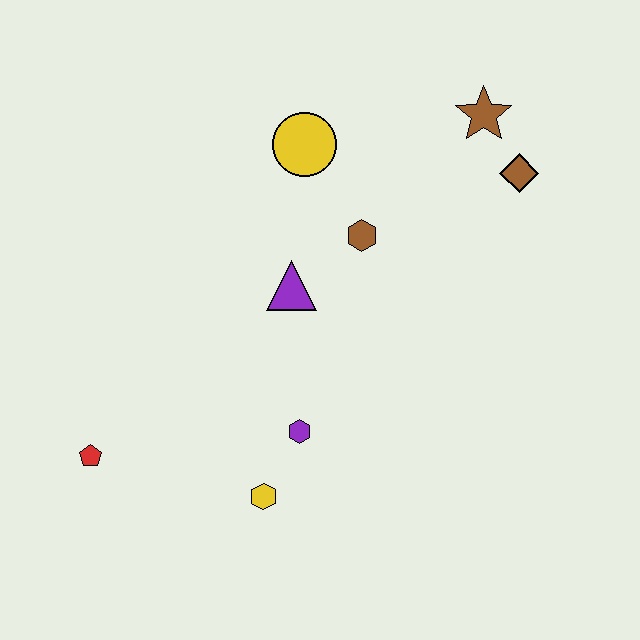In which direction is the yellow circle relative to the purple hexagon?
The yellow circle is above the purple hexagon.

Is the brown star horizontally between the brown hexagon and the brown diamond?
Yes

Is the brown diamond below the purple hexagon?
No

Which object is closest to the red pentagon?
The yellow hexagon is closest to the red pentagon.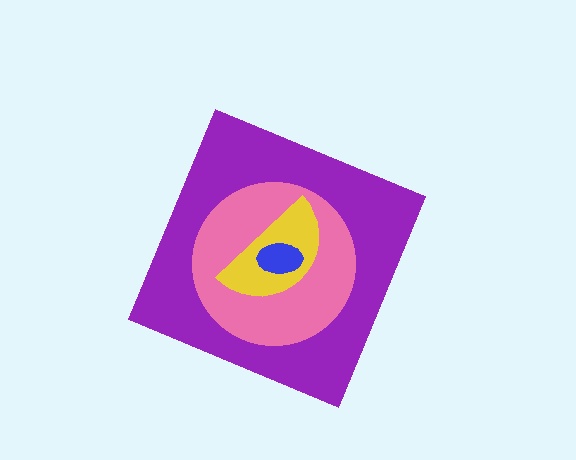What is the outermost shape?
The purple diamond.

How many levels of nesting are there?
4.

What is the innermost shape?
The blue ellipse.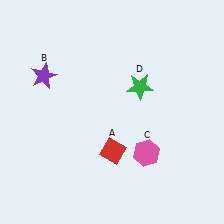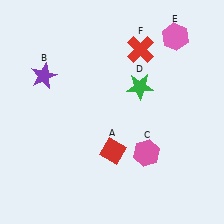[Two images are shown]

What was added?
A pink hexagon (E), a red cross (F) were added in Image 2.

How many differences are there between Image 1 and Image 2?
There are 2 differences between the two images.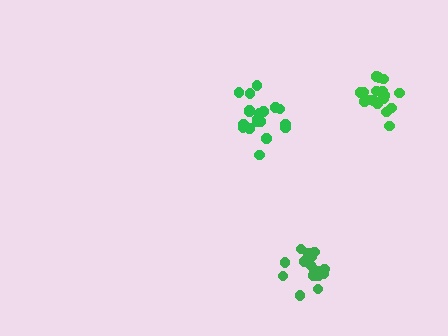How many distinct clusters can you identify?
There are 3 distinct clusters.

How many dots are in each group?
Group 1: 17 dots, Group 2: 16 dots, Group 3: 19 dots (52 total).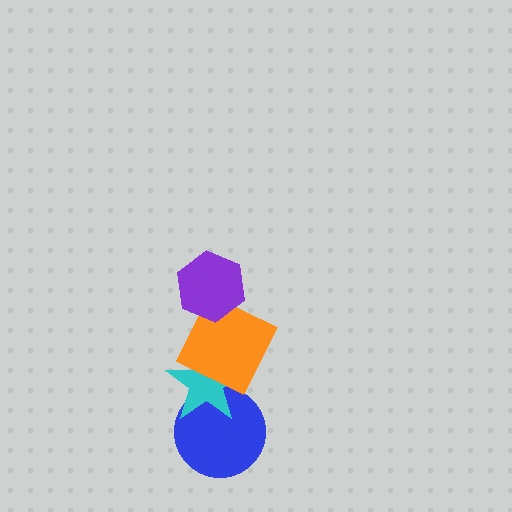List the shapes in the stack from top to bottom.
From top to bottom: the purple hexagon, the orange square, the cyan star, the blue circle.